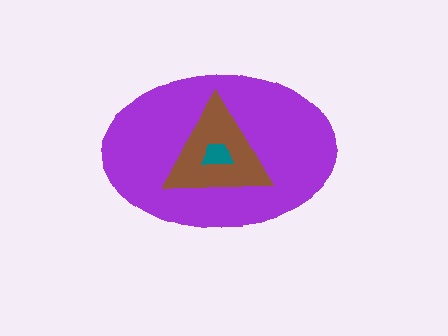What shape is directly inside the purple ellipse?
The brown triangle.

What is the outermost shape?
The purple ellipse.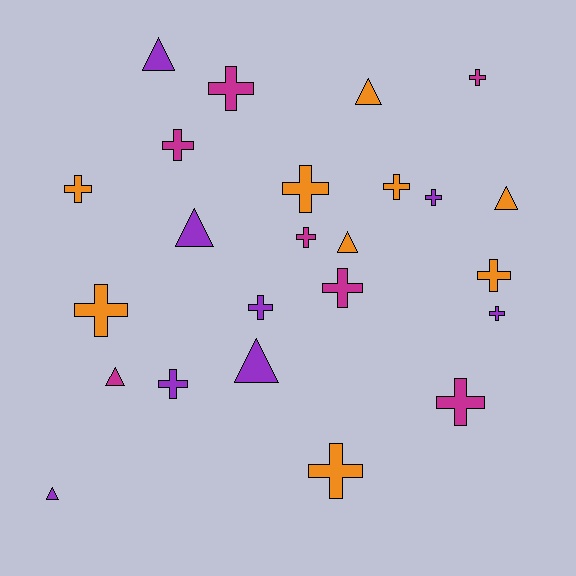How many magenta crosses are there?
There are 6 magenta crosses.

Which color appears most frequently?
Orange, with 9 objects.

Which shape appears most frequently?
Cross, with 16 objects.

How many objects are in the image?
There are 24 objects.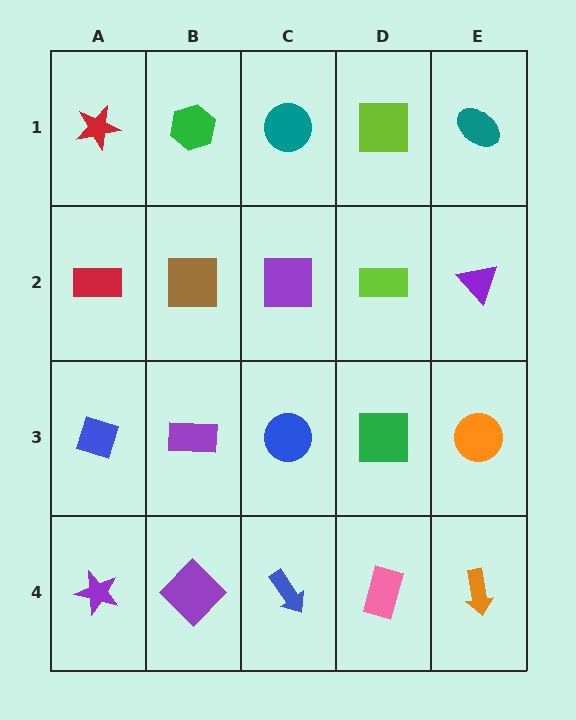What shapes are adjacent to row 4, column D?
A green square (row 3, column D), a blue arrow (row 4, column C), an orange arrow (row 4, column E).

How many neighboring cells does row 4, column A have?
2.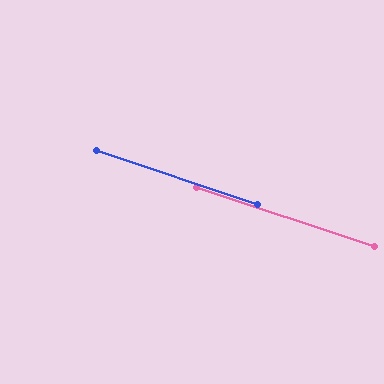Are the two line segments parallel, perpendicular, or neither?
Parallel — their directions differ by only 0.3°.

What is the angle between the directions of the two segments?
Approximately 0 degrees.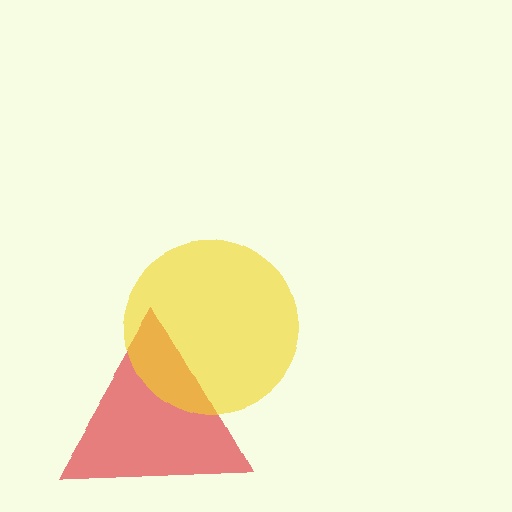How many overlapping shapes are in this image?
There are 2 overlapping shapes in the image.